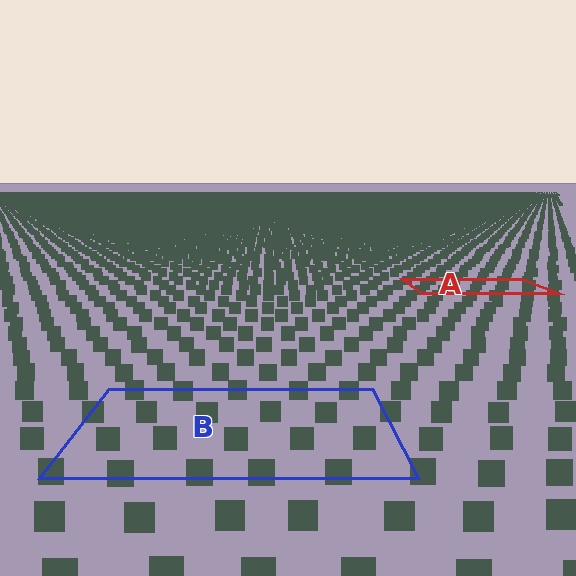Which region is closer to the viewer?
Region B is closer. The texture elements there are larger and more spread out.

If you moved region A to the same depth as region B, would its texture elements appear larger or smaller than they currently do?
They would appear larger. At a closer depth, the same texture elements are projected at a bigger on-screen size.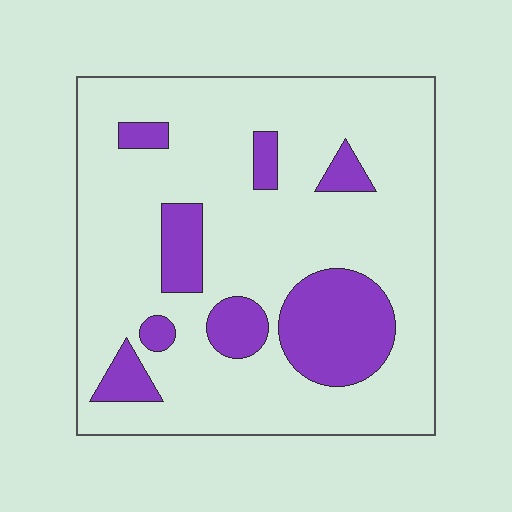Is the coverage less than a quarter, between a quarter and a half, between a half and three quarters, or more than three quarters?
Less than a quarter.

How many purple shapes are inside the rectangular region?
8.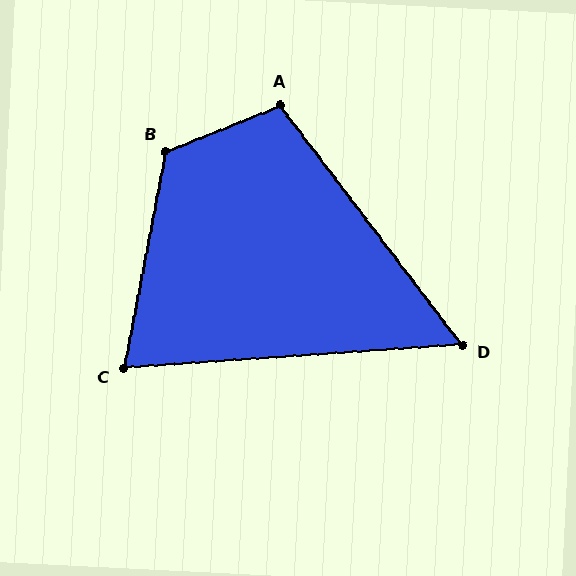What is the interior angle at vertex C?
Approximately 75 degrees (acute).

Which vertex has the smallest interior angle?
D, at approximately 57 degrees.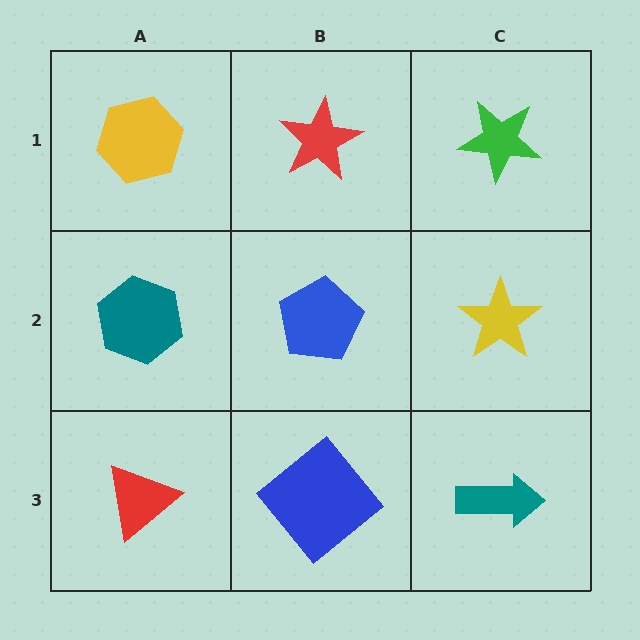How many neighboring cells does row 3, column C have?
2.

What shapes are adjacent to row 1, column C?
A yellow star (row 2, column C), a red star (row 1, column B).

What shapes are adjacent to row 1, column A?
A teal hexagon (row 2, column A), a red star (row 1, column B).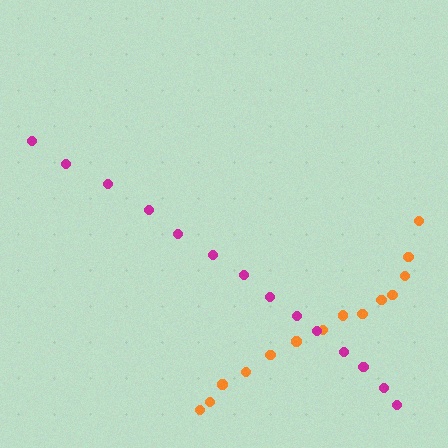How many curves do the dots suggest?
There are 2 distinct paths.